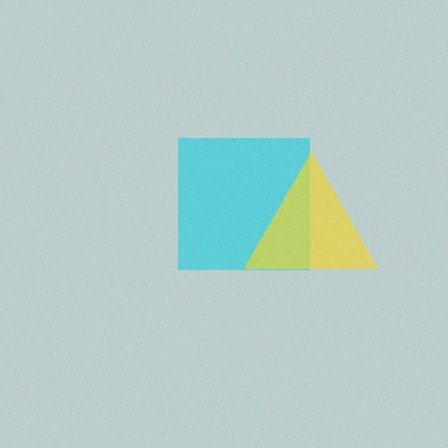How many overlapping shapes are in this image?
There are 2 overlapping shapes in the image.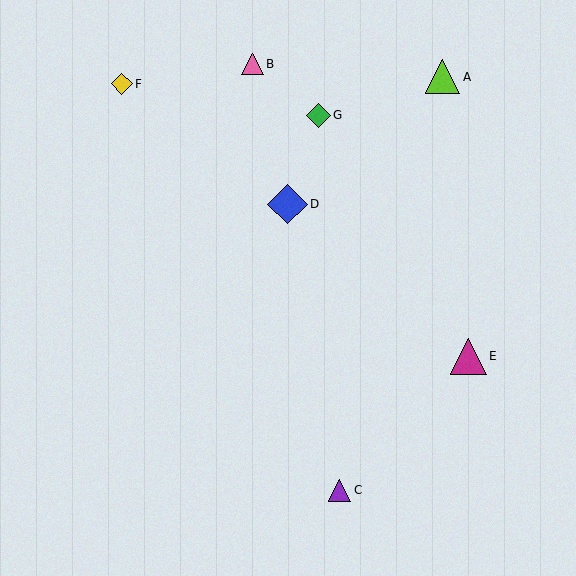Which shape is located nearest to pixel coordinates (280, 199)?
The blue diamond (labeled D) at (287, 204) is nearest to that location.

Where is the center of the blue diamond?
The center of the blue diamond is at (287, 204).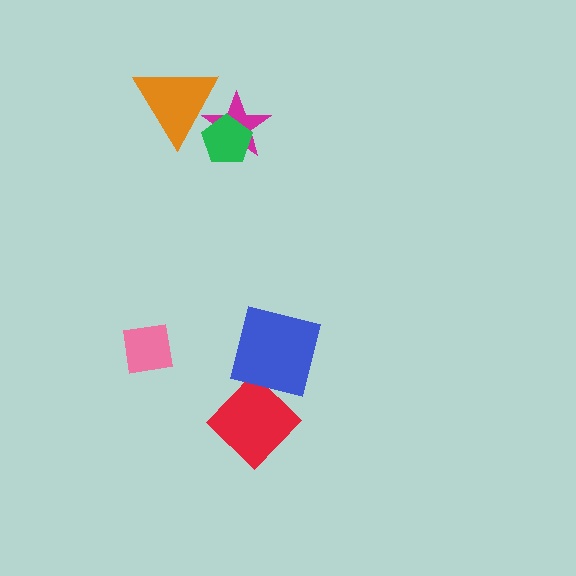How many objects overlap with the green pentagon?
2 objects overlap with the green pentagon.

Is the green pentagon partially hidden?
No, no other shape covers it.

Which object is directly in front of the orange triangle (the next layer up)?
The magenta star is directly in front of the orange triangle.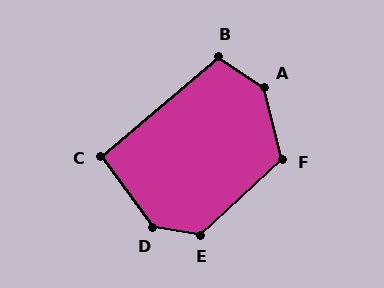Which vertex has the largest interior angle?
A, at approximately 139 degrees.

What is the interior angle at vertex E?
Approximately 127 degrees (obtuse).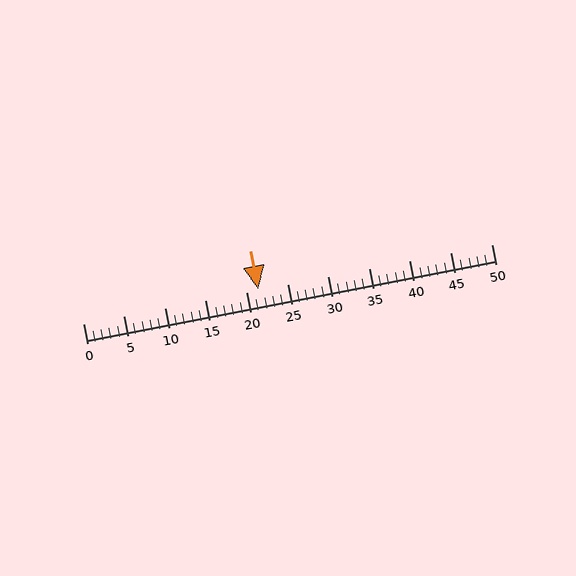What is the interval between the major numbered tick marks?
The major tick marks are spaced 5 units apart.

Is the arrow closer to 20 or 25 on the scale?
The arrow is closer to 20.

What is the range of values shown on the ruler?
The ruler shows values from 0 to 50.